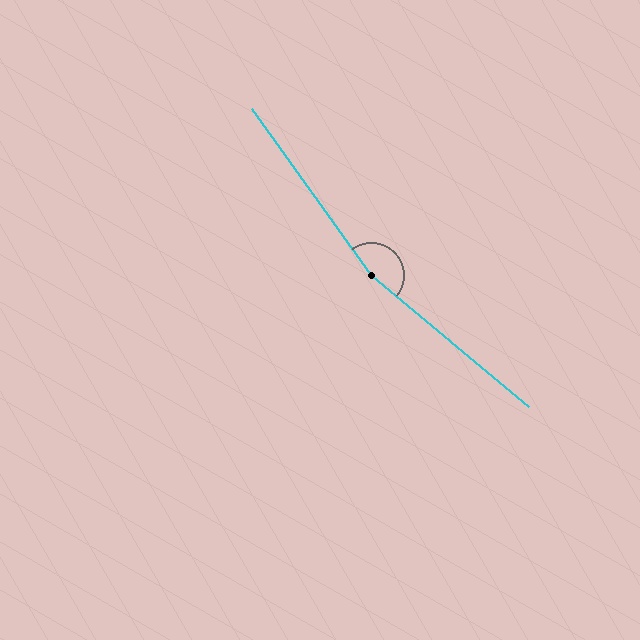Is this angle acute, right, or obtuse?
It is obtuse.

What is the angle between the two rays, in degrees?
Approximately 165 degrees.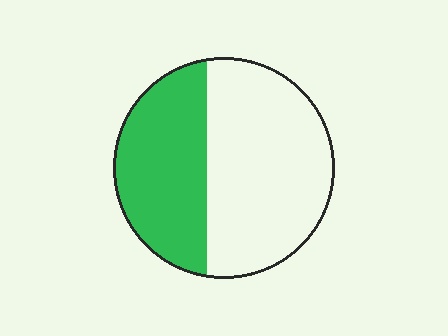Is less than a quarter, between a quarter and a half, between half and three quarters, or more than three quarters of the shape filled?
Between a quarter and a half.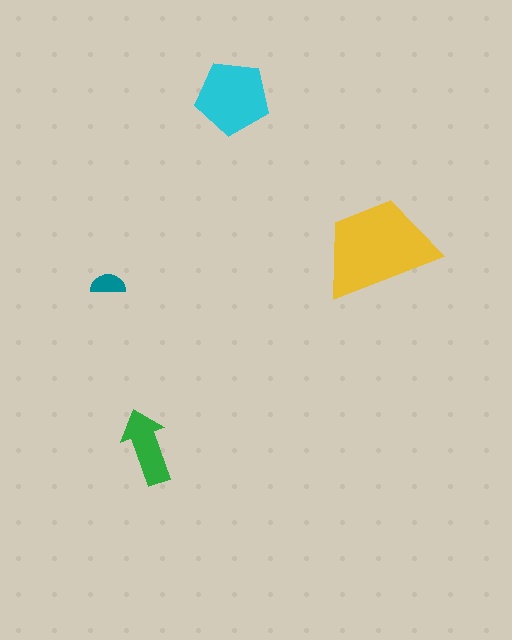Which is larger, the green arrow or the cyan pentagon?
The cyan pentagon.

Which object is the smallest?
The teal semicircle.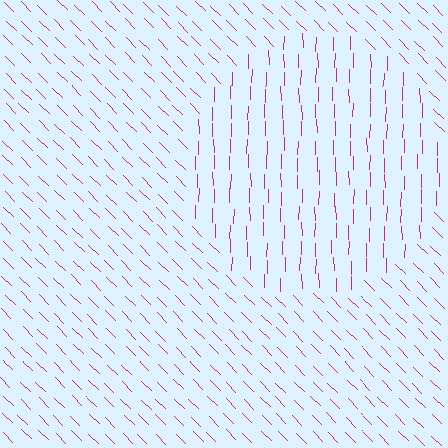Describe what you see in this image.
The image is filled with small magenta line segments. A circle region in the image has lines oriented differently from the surrounding lines, creating a visible texture boundary.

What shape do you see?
I see a circle.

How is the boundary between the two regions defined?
The boundary is defined purely by a change in line orientation (approximately 45 degrees difference). All lines are the same color and thickness.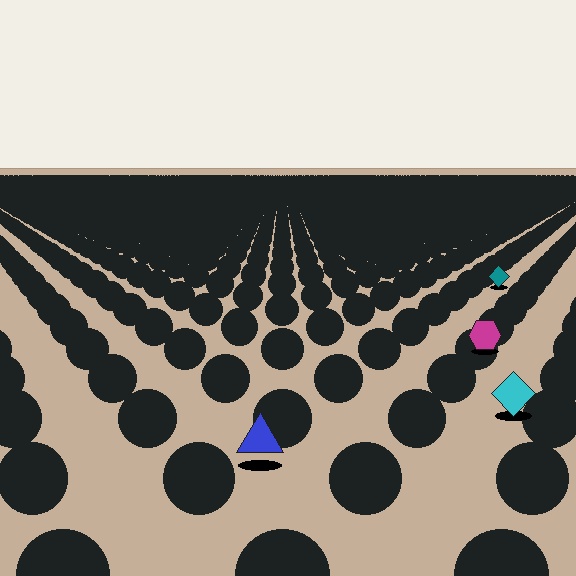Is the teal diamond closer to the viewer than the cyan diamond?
No. The cyan diamond is closer — you can tell from the texture gradient: the ground texture is coarser near it.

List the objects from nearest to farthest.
From nearest to farthest: the blue triangle, the cyan diamond, the magenta hexagon, the teal diamond.